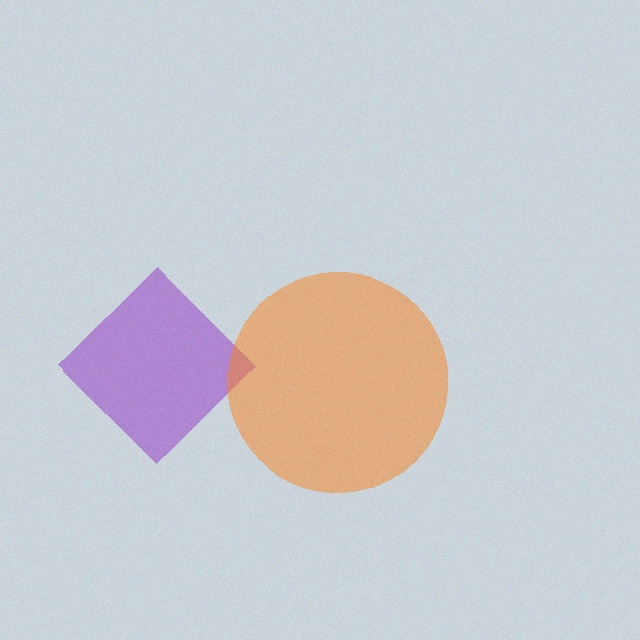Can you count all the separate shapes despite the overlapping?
Yes, there are 2 separate shapes.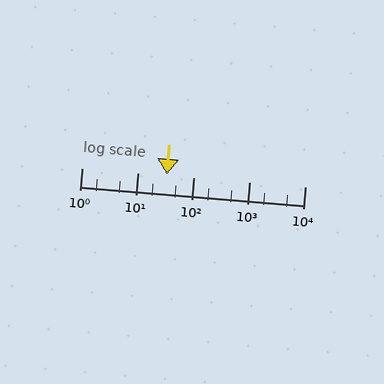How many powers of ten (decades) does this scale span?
The scale spans 4 decades, from 1 to 10000.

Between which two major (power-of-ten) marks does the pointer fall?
The pointer is between 10 and 100.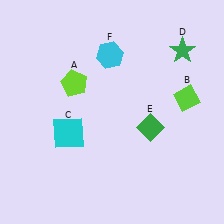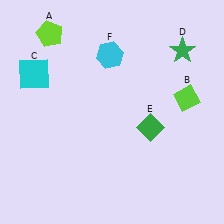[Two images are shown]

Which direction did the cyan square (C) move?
The cyan square (C) moved up.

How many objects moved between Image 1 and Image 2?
2 objects moved between the two images.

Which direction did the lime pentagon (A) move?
The lime pentagon (A) moved up.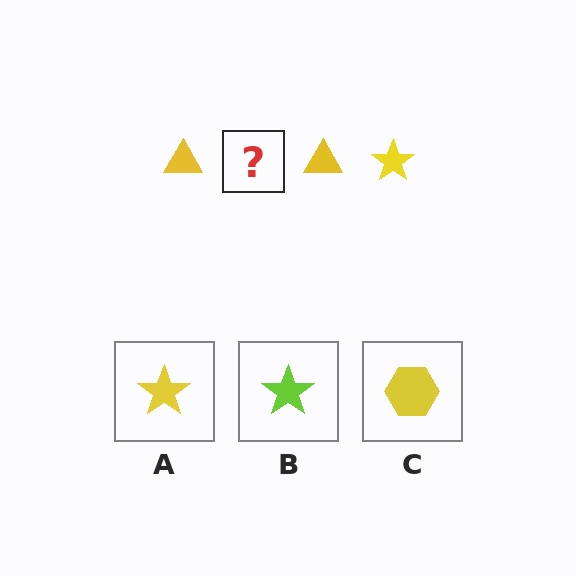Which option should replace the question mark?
Option A.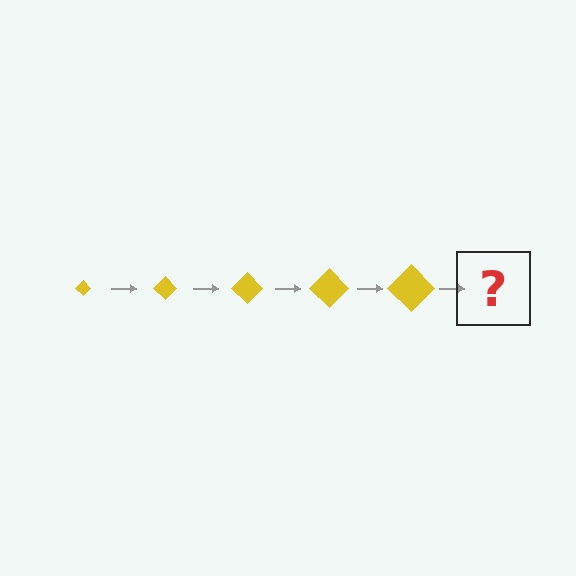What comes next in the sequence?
The next element should be a yellow diamond, larger than the previous one.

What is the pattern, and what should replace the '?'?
The pattern is that the diamond gets progressively larger each step. The '?' should be a yellow diamond, larger than the previous one.